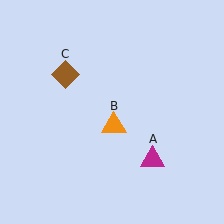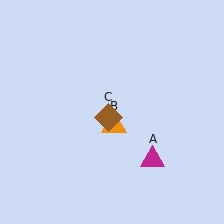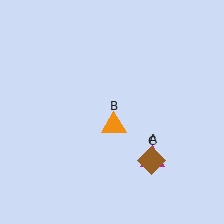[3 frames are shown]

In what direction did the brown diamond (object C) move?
The brown diamond (object C) moved down and to the right.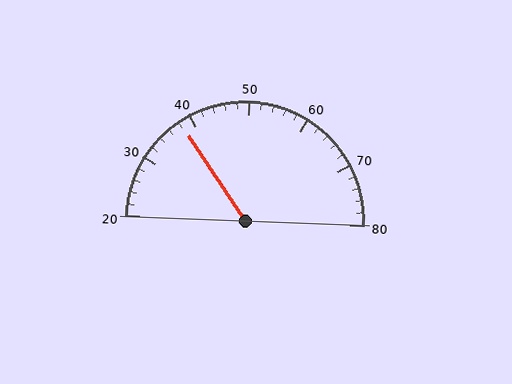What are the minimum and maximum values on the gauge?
The gauge ranges from 20 to 80.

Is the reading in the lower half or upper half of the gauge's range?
The reading is in the lower half of the range (20 to 80).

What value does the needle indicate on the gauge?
The needle indicates approximately 38.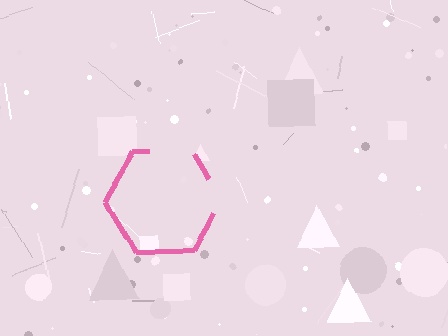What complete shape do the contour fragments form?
The contour fragments form a hexagon.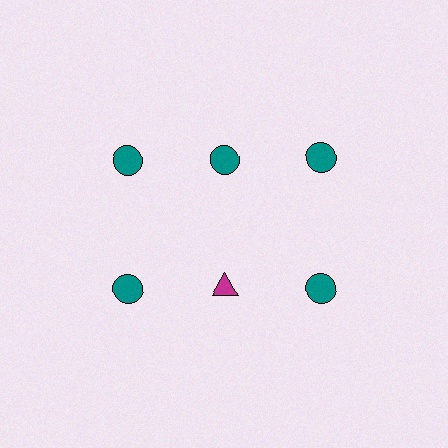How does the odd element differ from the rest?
It differs in both color (magenta instead of teal) and shape (triangle instead of circle).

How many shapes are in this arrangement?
There are 6 shapes arranged in a grid pattern.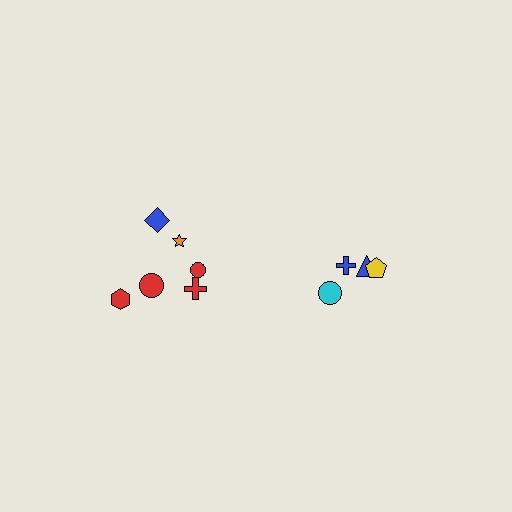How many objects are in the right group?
There are 4 objects.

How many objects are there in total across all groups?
There are 10 objects.